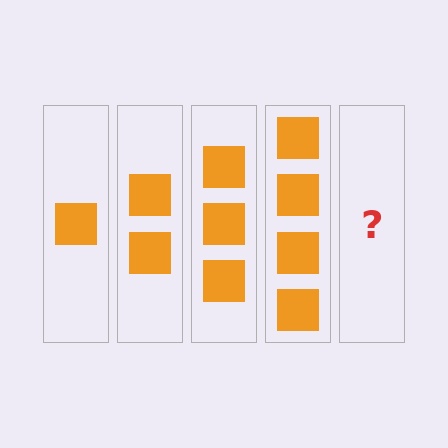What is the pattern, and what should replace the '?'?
The pattern is that each step adds one more square. The '?' should be 5 squares.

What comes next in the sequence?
The next element should be 5 squares.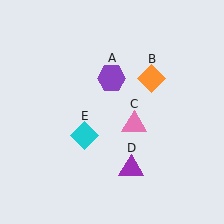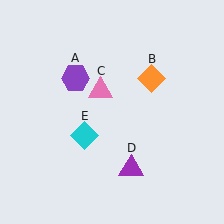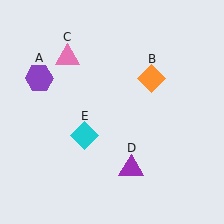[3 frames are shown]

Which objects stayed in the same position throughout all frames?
Orange diamond (object B) and purple triangle (object D) and cyan diamond (object E) remained stationary.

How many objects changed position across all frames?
2 objects changed position: purple hexagon (object A), pink triangle (object C).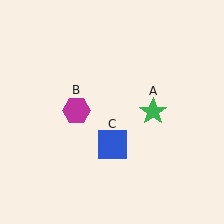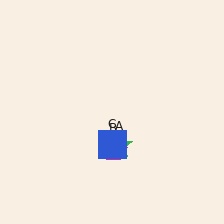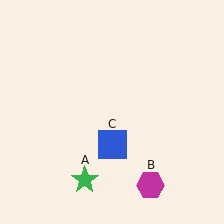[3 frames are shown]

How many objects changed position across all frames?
2 objects changed position: green star (object A), magenta hexagon (object B).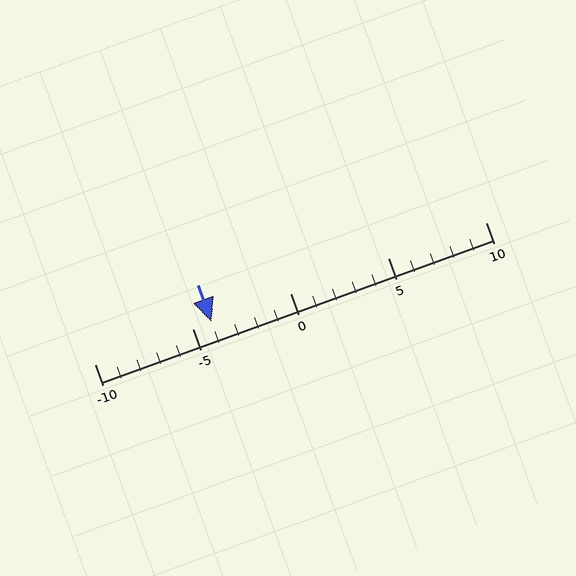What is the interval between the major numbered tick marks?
The major tick marks are spaced 5 units apart.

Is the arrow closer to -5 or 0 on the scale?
The arrow is closer to -5.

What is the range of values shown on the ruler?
The ruler shows values from -10 to 10.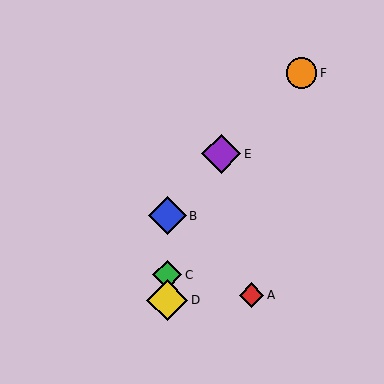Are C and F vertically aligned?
No, C is at x≈167 and F is at x≈301.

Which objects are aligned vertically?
Objects B, C, D are aligned vertically.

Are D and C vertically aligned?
Yes, both are at x≈167.